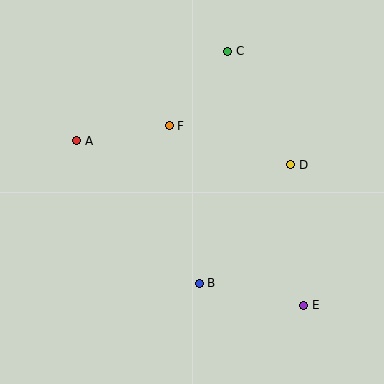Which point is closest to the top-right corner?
Point C is closest to the top-right corner.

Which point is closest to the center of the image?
Point F at (169, 126) is closest to the center.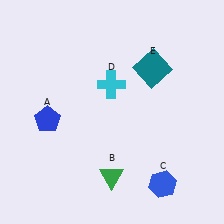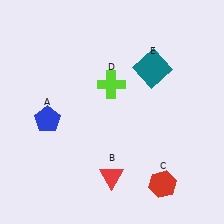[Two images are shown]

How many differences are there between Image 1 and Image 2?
There are 3 differences between the two images.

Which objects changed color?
B changed from green to red. C changed from blue to red. D changed from cyan to lime.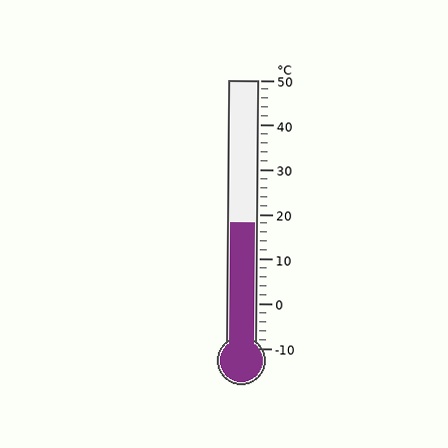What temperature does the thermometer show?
The thermometer shows approximately 18°C.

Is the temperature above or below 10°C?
The temperature is above 10°C.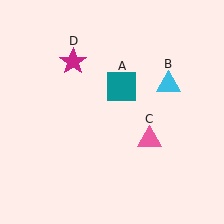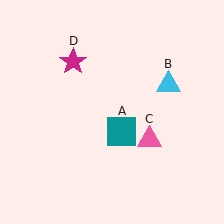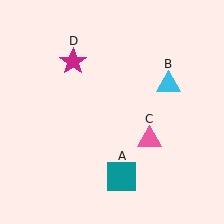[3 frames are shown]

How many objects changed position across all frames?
1 object changed position: teal square (object A).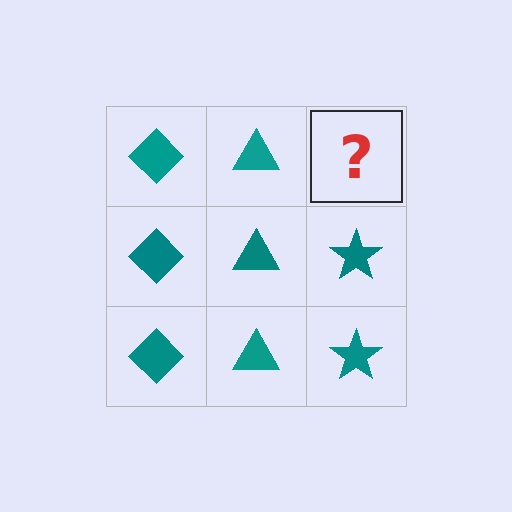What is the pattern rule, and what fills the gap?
The rule is that each column has a consistent shape. The gap should be filled with a teal star.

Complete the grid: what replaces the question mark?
The question mark should be replaced with a teal star.